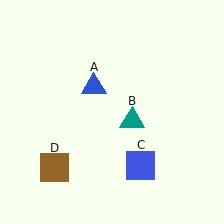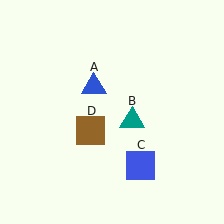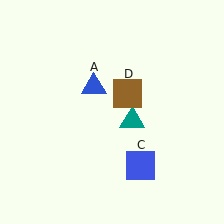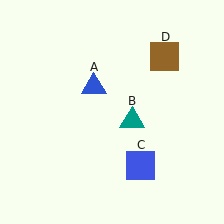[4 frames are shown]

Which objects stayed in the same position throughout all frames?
Blue triangle (object A) and teal triangle (object B) and blue square (object C) remained stationary.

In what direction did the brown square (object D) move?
The brown square (object D) moved up and to the right.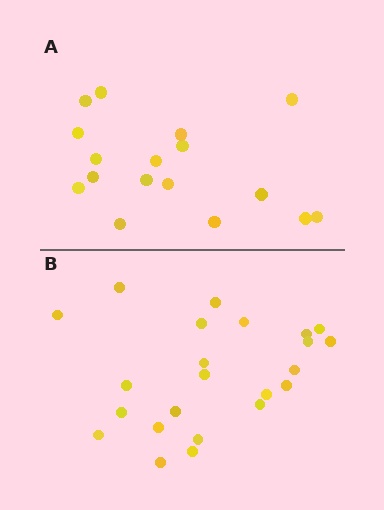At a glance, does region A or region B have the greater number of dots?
Region B (the bottom region) has more dots.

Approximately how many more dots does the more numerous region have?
Region B has about 6 more dots than region A.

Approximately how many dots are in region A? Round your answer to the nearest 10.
About 20 dots. (The exact count is 17, which rounds to 20.)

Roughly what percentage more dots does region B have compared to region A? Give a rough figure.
About 35% more.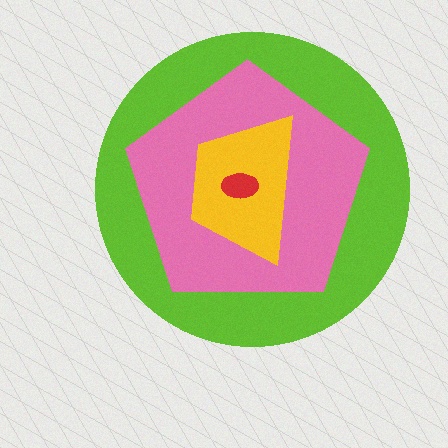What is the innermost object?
The red ellipse.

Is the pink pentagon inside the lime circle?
Yes.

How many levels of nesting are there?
4.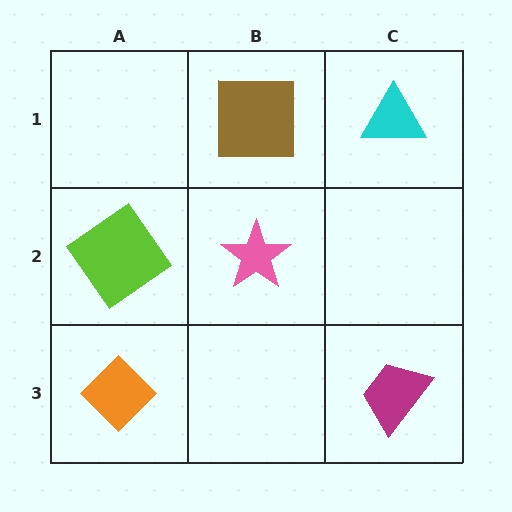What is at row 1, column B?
A brown square.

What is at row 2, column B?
A pink star.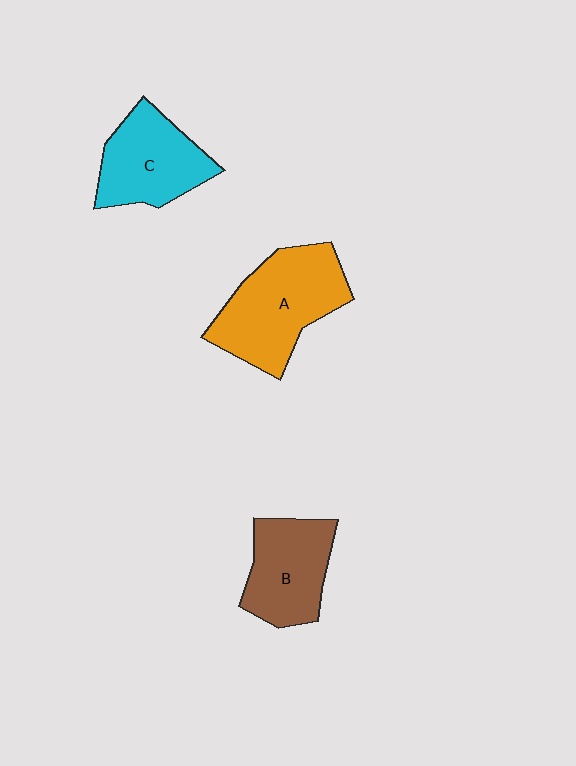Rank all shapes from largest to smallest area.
From largest to smallest: A (orange), C (cyan), B (brown).